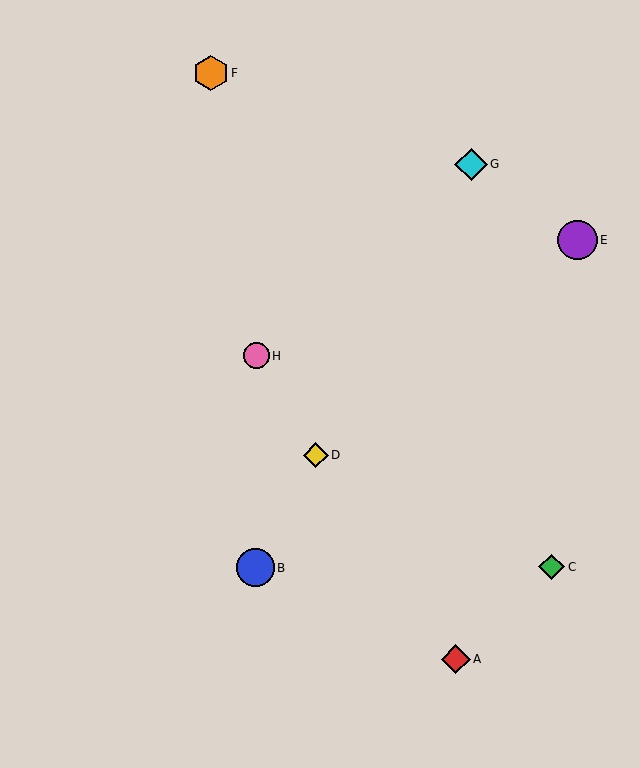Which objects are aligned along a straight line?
Objects B, D, G are aligned along a straight line.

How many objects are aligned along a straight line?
3 objects (B, D, G) are aligned along a straight line.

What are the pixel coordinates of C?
Object C is at (552, 567).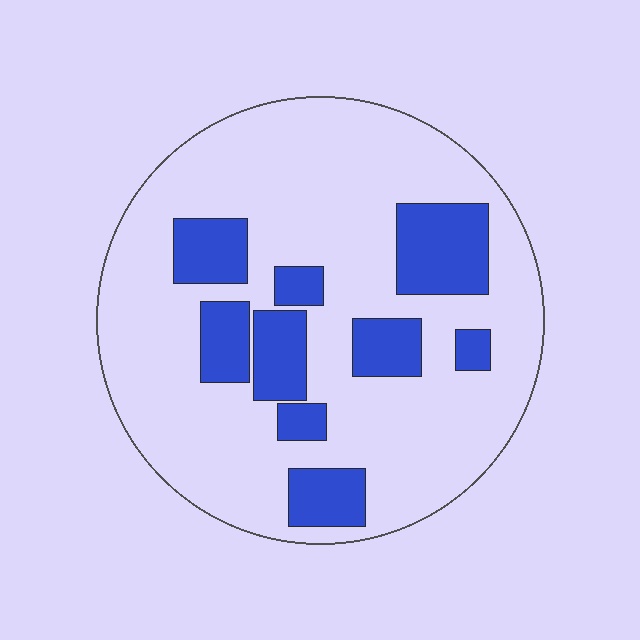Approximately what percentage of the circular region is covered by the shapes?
Approximately 25%.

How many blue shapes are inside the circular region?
9.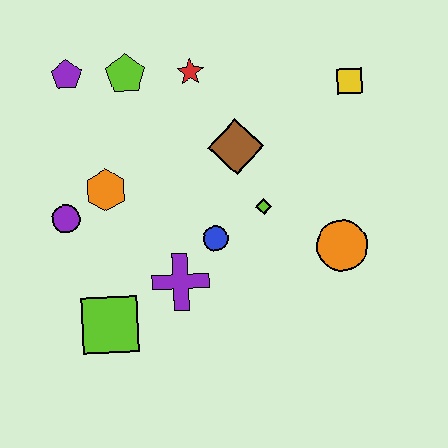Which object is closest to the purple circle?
The orange hexagon is closest to the purple circle.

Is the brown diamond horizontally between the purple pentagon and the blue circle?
No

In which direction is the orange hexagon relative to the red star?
The orange hexagon is below the red star.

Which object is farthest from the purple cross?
The yellow square is farthest from the purple cross.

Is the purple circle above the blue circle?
Yes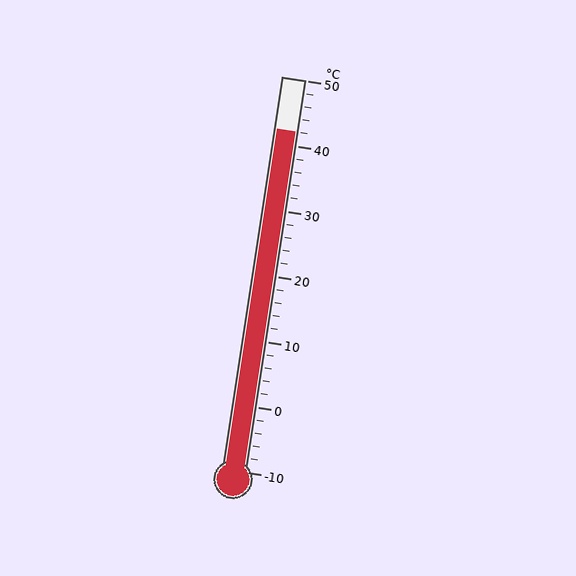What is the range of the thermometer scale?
The thermometer scale ranges from -10°C to 50°C.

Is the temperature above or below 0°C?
The temperature is above 0°C.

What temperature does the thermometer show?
The thermometer shows approximately 42°C.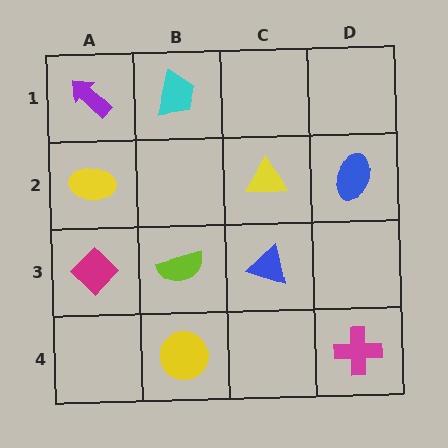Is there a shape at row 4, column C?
No, that cell is empty.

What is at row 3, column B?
A lime semicircle.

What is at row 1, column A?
A purple arrow.